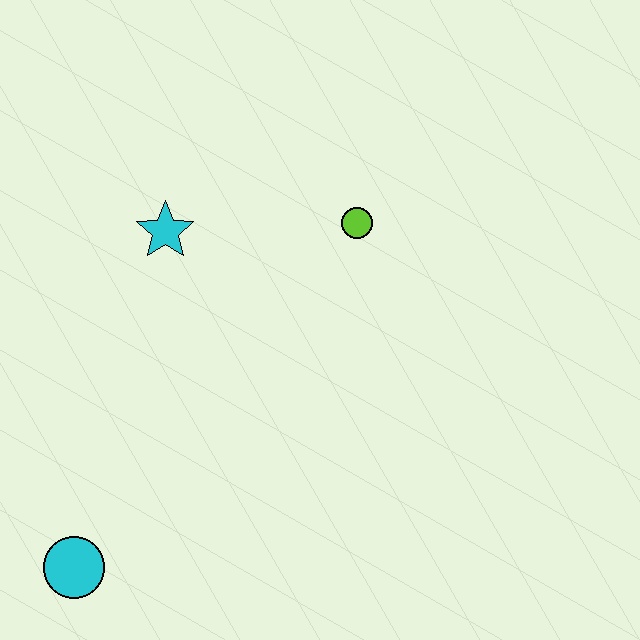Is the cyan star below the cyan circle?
No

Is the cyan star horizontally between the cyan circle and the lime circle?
Yes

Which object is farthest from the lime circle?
The cyan circle is farthest from the lime circle.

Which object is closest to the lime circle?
The cyan star is closest to the lime circle.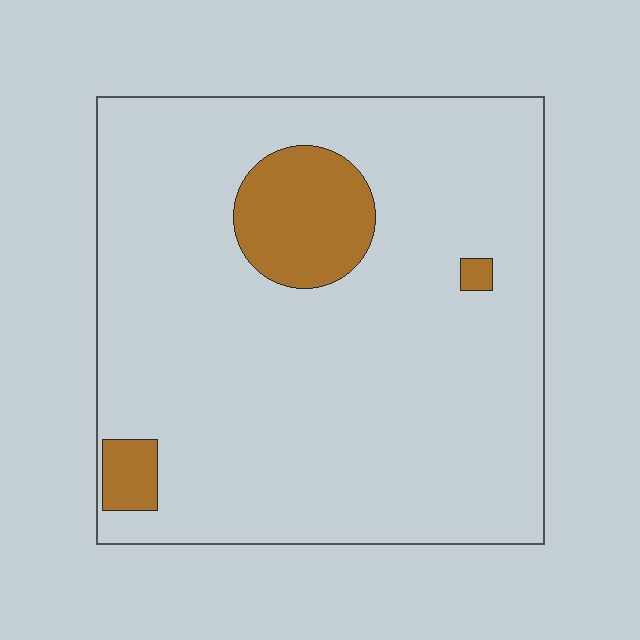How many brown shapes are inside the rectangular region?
3.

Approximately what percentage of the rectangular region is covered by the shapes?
Approximately 10%.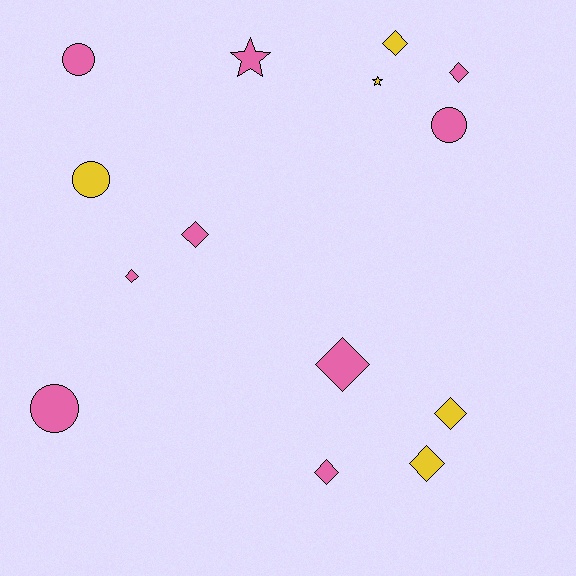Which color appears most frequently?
Pink, with 9 objects.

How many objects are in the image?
There are 14 objects.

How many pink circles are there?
There are 3 pink circles.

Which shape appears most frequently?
Diamond, with 8 objects.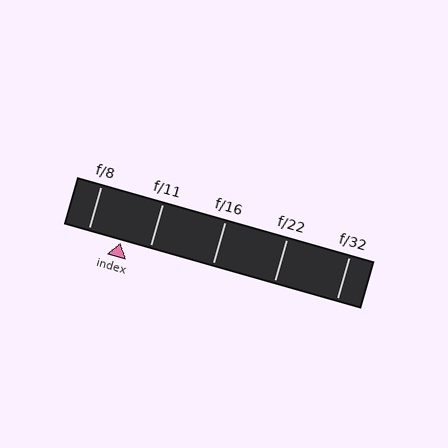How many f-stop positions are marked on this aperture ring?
There are 5 f-stop positions marked.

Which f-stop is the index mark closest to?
The index mark is closest to f/11.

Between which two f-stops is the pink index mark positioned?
The index mark is between f/8 and f/11.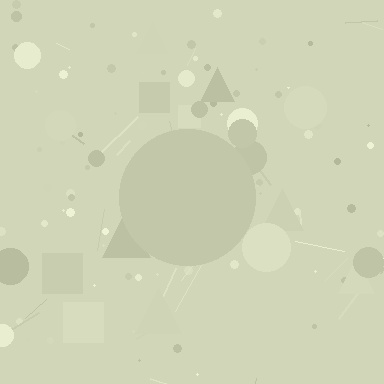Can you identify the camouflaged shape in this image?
The camouflaged shape is a circle.